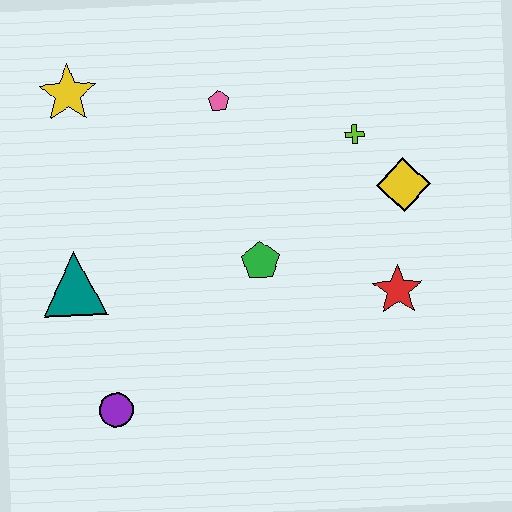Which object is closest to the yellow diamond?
The lime cross is closest to the yellow diamond.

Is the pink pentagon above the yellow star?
No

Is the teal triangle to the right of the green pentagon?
No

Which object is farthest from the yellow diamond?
The purple circle is farthest from the yellow diamond.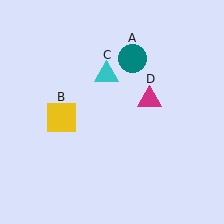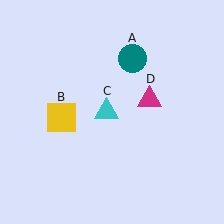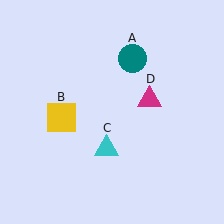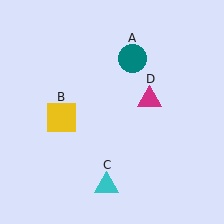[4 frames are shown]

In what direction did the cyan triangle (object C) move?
The cyan triangle (object C) moved down.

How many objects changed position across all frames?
1 object changed position: cyan triangle (object C).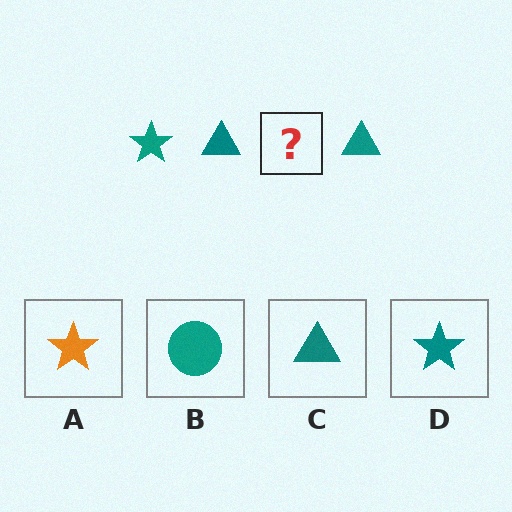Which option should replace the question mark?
Option D.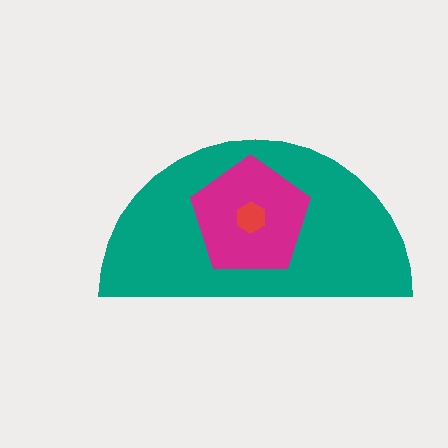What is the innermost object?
The red hexagon.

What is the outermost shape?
The teal semicircle.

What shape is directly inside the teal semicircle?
The magenta pentagon.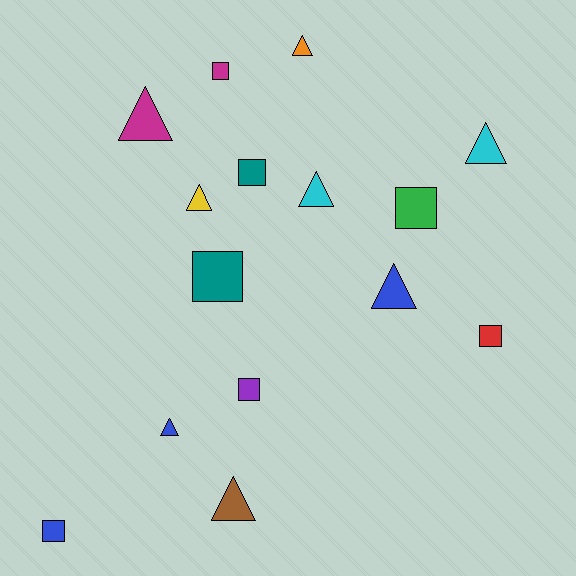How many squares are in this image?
There are 7 squares.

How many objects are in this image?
There are 15 objects.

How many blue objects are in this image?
There are 3 blue objects.